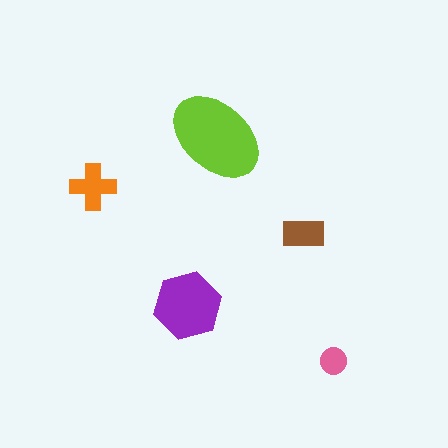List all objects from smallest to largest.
The pink circle, the brown rectangle, the orange cross, the purple hexagon, the lime ellipse.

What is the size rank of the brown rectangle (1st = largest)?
4th.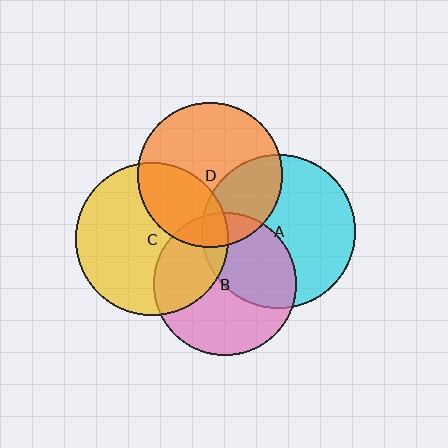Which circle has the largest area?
Circle A (cyan).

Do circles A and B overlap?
Yes.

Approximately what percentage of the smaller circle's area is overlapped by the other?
Approximately 40%.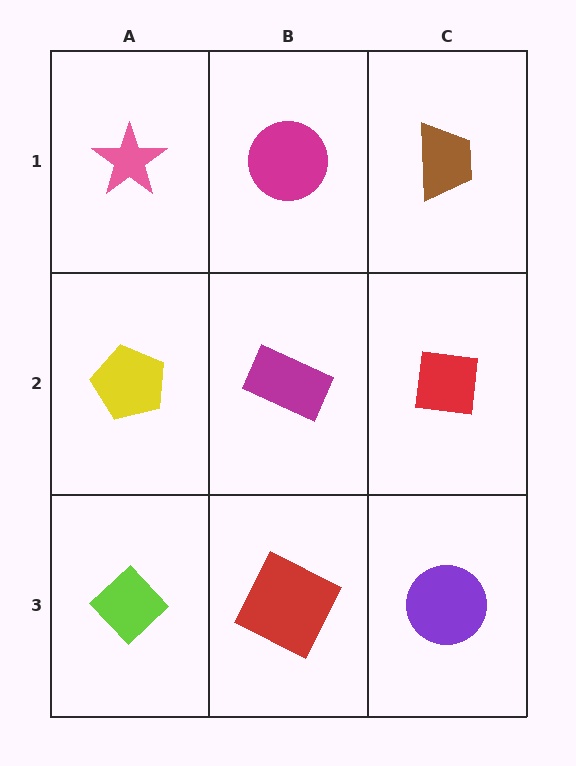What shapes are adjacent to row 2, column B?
A magenta circle (row 1, column B), a red square (row 3, column B), a yellow pentagon (row 2, column A), a red square (row 2, column C).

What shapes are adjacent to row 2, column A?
A pink star (row 1, column A), a lime diamond (row 3, column A), a magenta rectangle (row 2, column B).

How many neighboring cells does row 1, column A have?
2.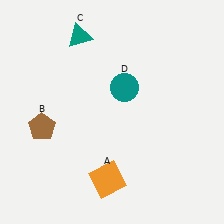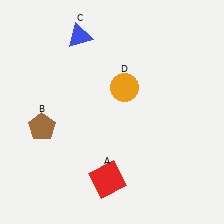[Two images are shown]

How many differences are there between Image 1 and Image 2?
There are 3 differences between the two images.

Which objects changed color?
A changed from orange to red. C changed from teal to blue. D changed from teal to orange.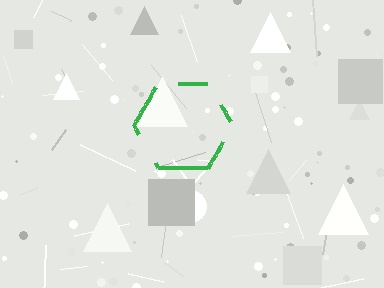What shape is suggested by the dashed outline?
The dashed outline suggests a hexagon.